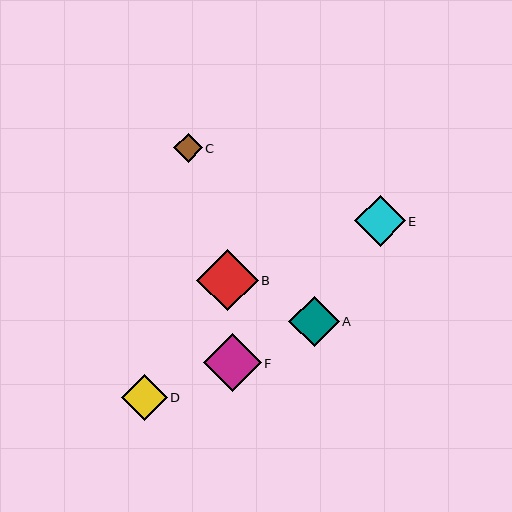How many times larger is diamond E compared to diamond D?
Diamond E is approximately 1.1 times the size of diamond D.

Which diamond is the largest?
Diamond B is the largest with a size of approximately 61 pixels.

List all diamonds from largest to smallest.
From largest to smallest: B, F, E, A, D, C.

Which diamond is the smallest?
Diamond C is the smallest with a size of approximately 29 pixels.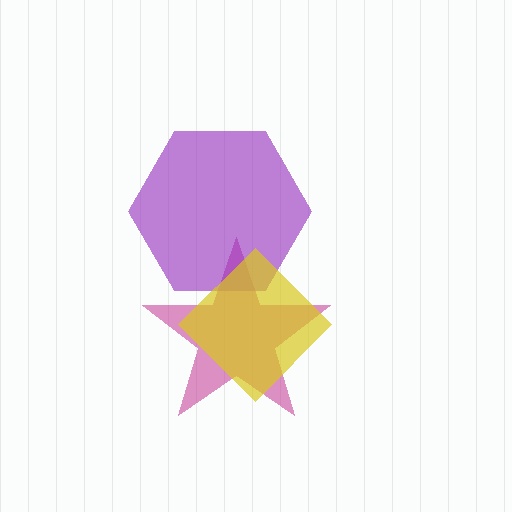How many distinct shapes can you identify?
There are 3 distinct shapes: a magenta star, a purple hexagon, a yellow diamond.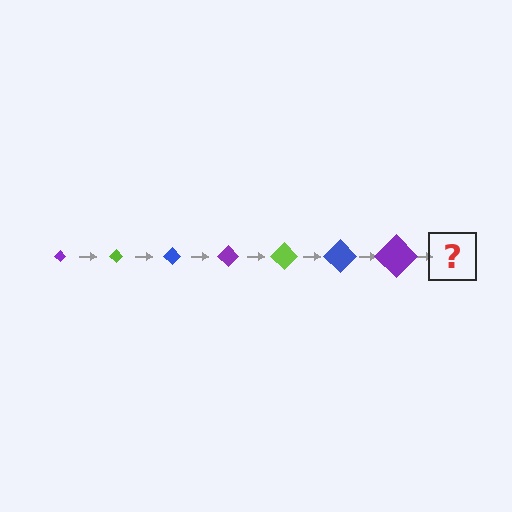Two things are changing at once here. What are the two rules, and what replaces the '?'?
The two rules are that the diamond grows larger each step and the color cycles through purple, lime, and blue. The '?' should be a lime diamond, larger than the previous one.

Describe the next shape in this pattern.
It should be a lime diamond, larger than the previous one.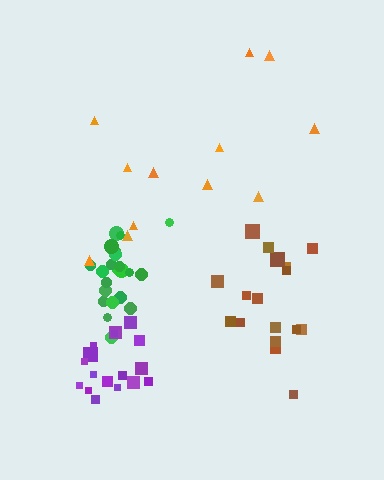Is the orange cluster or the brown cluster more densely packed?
Brown.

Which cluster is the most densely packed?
Green.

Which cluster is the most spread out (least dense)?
Orange.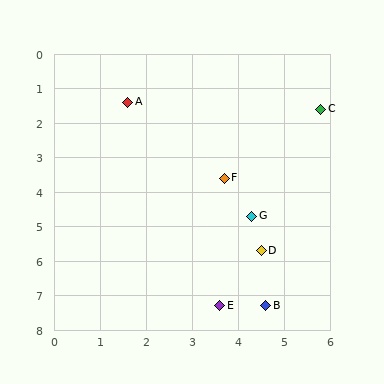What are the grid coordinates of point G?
Point G is at approximately (4.3, 4.7).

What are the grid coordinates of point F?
Point F is at approximately (3.7, 3.6).